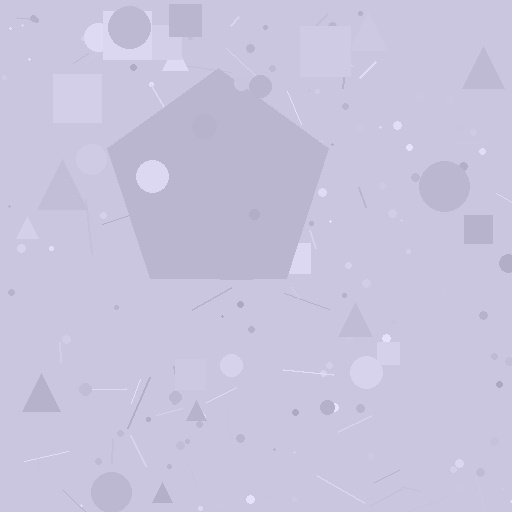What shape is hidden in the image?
A pentagon is hidden in the image.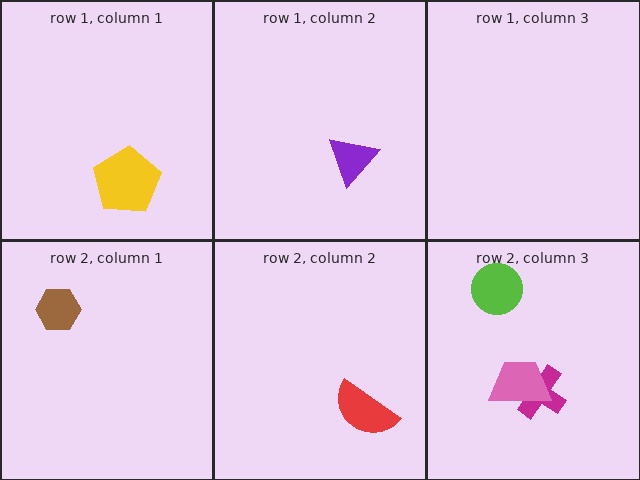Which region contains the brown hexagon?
The row 2, column 1 region.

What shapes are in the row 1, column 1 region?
The yellow pentagon.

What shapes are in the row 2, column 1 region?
The brown hexagon.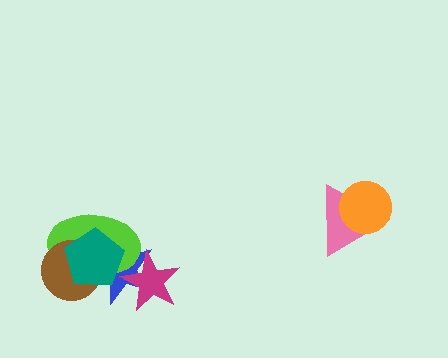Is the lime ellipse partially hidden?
Yes, it is partially covered by another shape.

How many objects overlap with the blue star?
4 objects overlap with the blue star.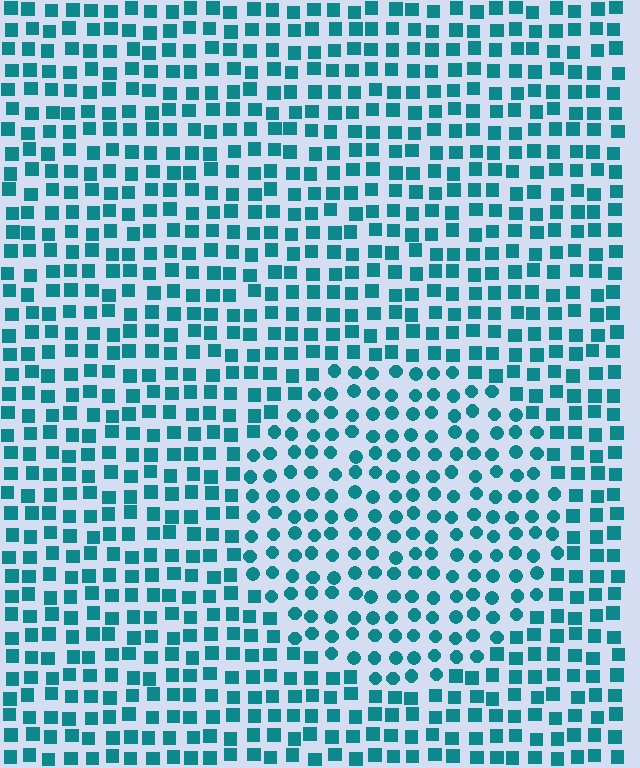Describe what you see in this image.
The image is filled with small teal elements arranged in a uniform grid. A circle-shaped region contains circles, while the surrounding area contains squares. The boundary is defined purely by the change in element shape.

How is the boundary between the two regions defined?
The boundary is defined by a change in element shape: circles inside vs. squares outside. All elements share the same color and spacing.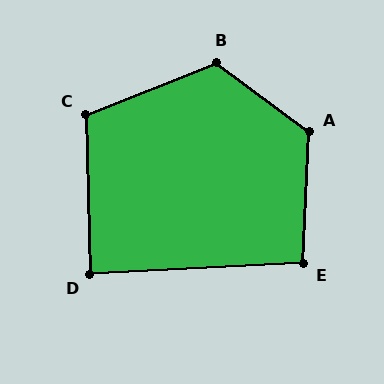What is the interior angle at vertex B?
Approximately 122 degrees (obtuse).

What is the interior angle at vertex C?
Approximately 110 degrees (obtuse).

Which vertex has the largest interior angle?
A, at approximately 124 degrees.